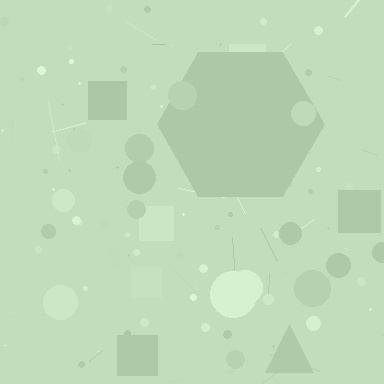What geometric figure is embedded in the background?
A hexagon is embedded in the background.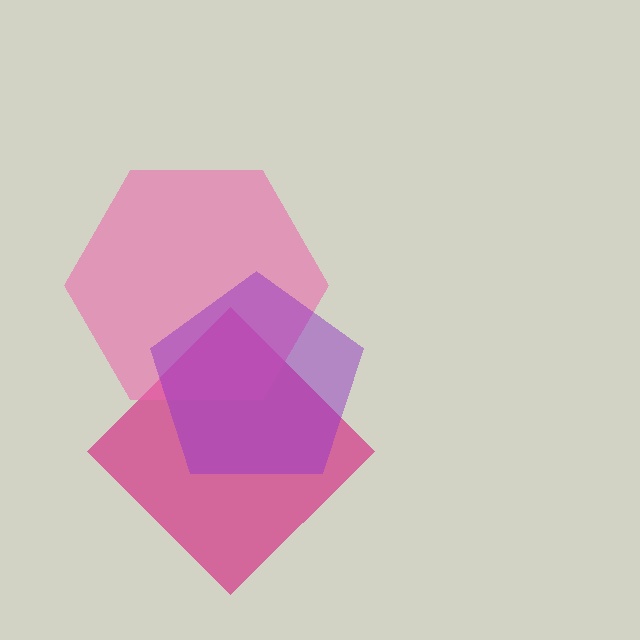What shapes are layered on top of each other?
The layered shapes are: a magenta diamond, a pink hexagon, a purple pentagon.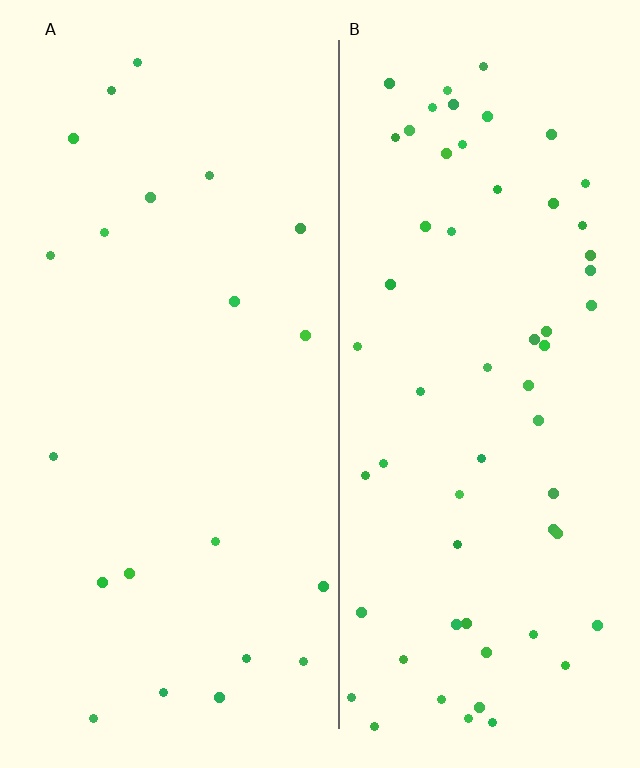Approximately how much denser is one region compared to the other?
Approximately 2.9× — region B over region A.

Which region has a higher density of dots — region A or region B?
B (the right).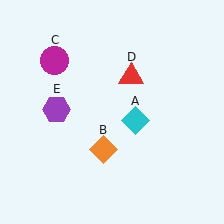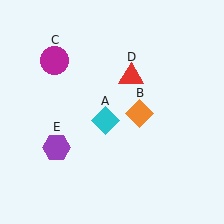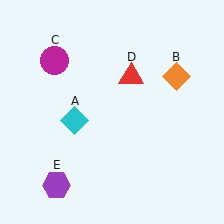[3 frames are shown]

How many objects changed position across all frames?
3 objects changed position: cyan diamond (object A), orange diamond (object B), purple hexagon (object E).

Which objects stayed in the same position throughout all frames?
Magenta circle (object C) and red triangle (object D) remained stationary.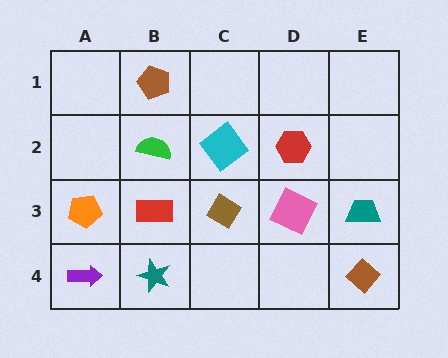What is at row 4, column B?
A teal star.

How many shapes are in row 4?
3 shapes.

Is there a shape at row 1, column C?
No, that cell is empty.